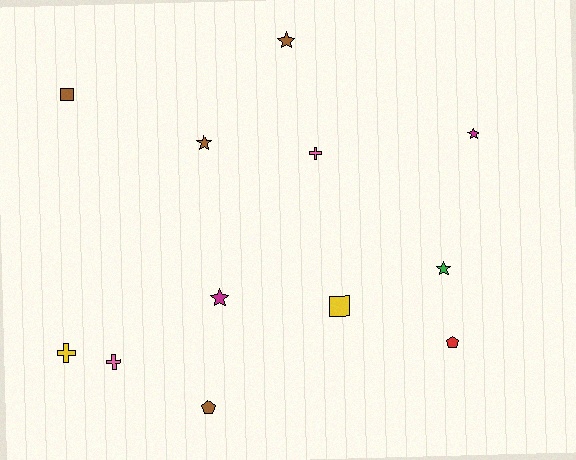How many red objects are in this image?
There is 1 red object.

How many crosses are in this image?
There are 3 crosses.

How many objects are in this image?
There are 12 objects.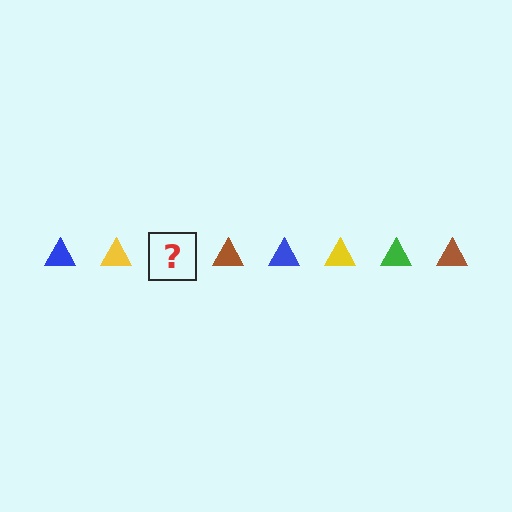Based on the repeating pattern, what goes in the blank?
The blank should be a green triangle.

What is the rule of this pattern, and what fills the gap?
The rule is that the pattern cycles through blue, yellow, green, brown triangles. The gap should be filled with a green triangle.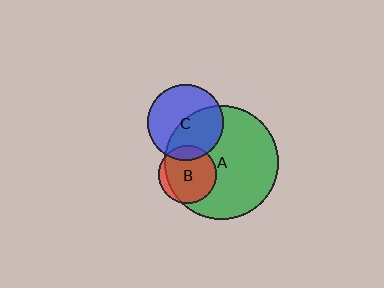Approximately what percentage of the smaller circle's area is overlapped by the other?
Approximately 90%.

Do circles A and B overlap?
Yes.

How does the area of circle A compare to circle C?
Approximately 2.3 times.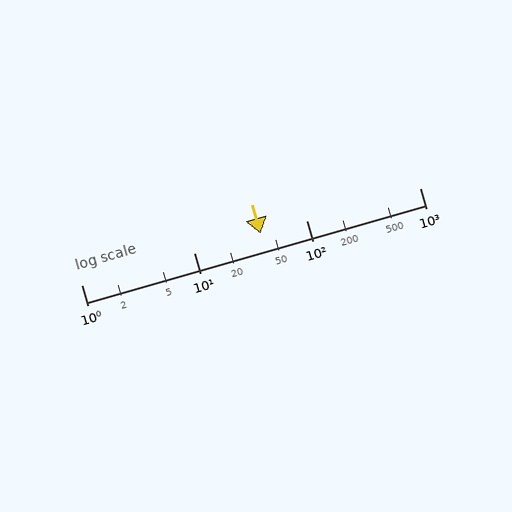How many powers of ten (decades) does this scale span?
The scale spans 3 decades, from 1 to 1000.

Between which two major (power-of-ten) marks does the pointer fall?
The pointer is between 10 and 100.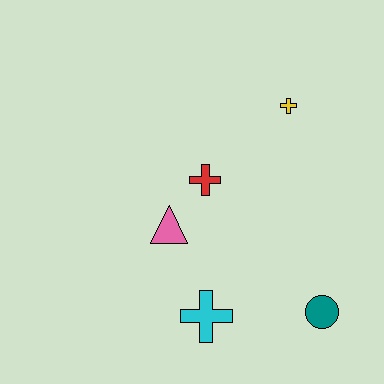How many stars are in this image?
There are no stars.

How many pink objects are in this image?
There is 1 pink object.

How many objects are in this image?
There are 5 objects.